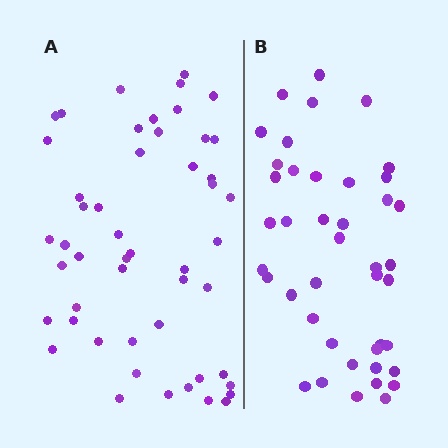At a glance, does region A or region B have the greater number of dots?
Region A (the left region) has more dots.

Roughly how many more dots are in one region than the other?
Region A has roughly 8 or so more dots than region B.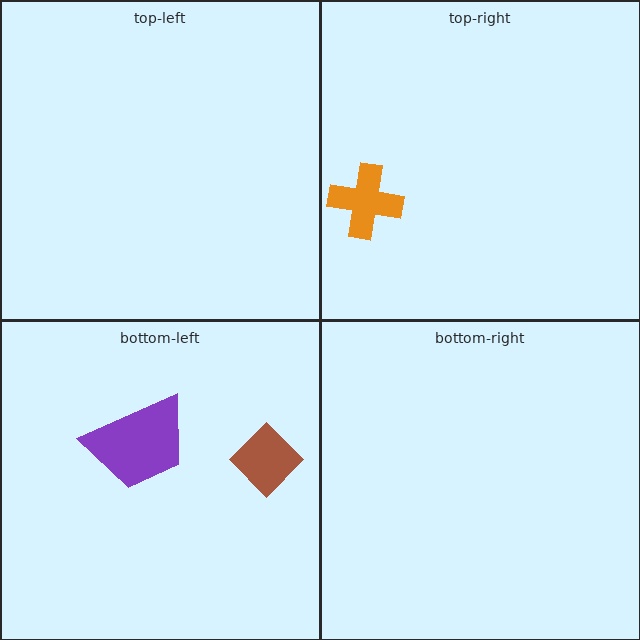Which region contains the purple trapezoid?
The bottom-left region.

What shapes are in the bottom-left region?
The brown diamond, the purple trapezoid.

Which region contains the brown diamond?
The bottom-left region.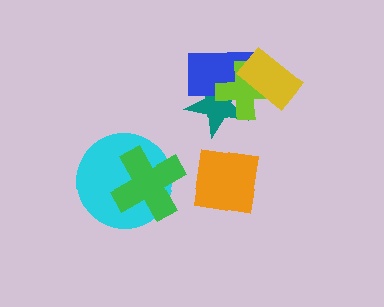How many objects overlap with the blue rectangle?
3 objects overlap with the blue rectangle.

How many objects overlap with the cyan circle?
1 object overlaps with the cyan circle.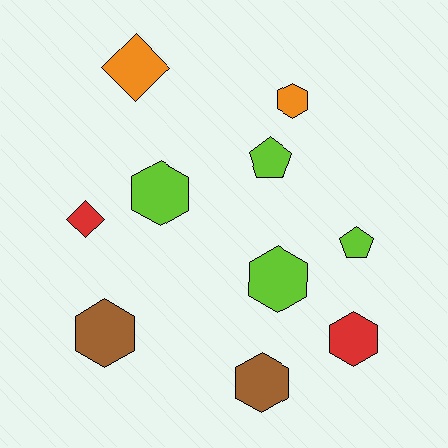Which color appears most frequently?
Lime, with 4 objects.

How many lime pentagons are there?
There are 2 lime pentagons.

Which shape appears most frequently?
Hexagon, with 6 objects.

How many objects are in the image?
There are 10 objects.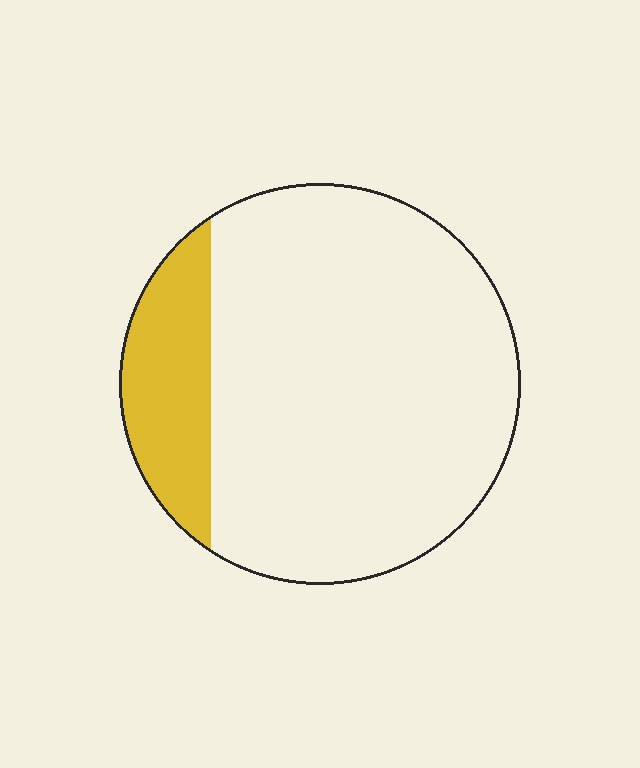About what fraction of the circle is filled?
About one sixth (1/6).